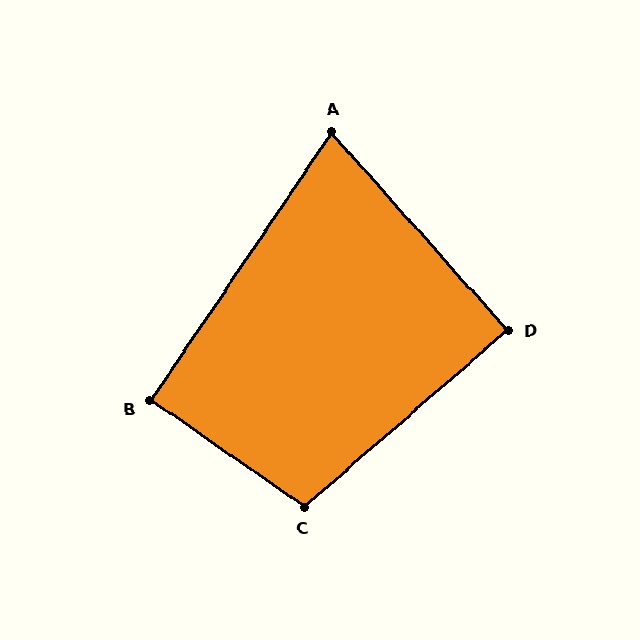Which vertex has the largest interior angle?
C, at approximately 104 degrees.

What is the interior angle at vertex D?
Approximately 89 degrees (approximately right).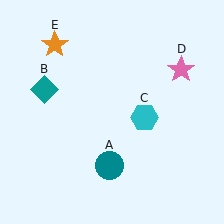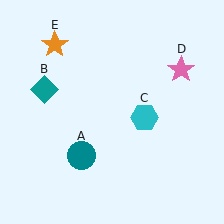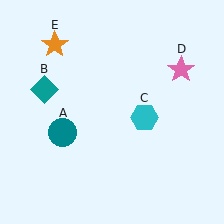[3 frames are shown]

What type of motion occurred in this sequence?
The teal circle (object A) rotated clockwise around the center of the scene.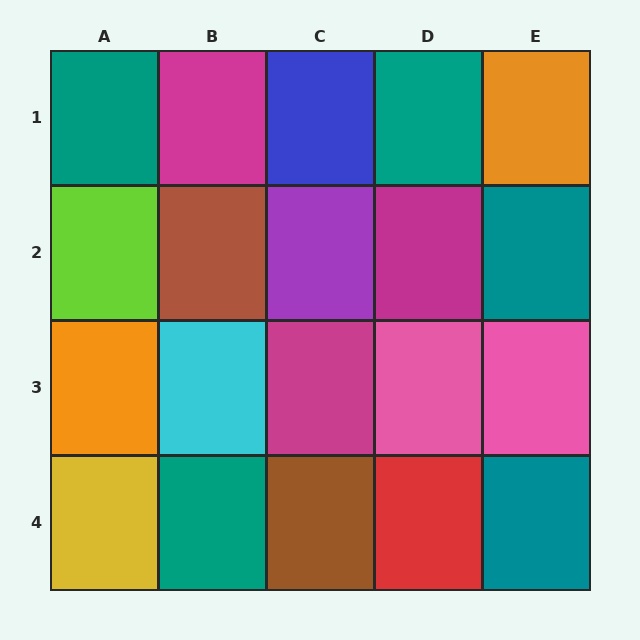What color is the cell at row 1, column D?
Teal.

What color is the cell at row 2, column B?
Brown.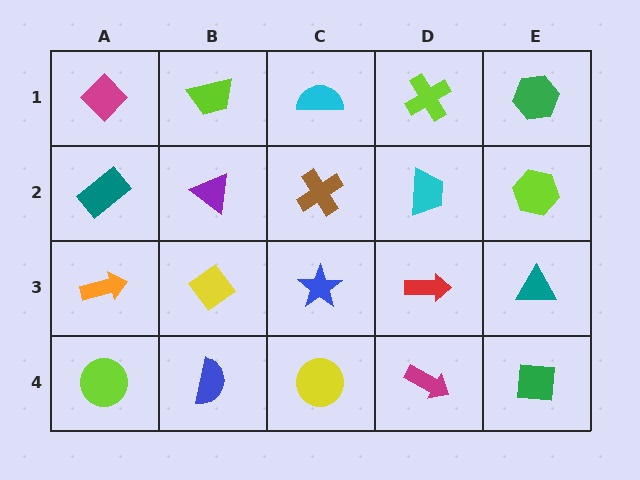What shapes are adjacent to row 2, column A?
A magenta diamond (row 1, column A), an orange arrow (row 3, column A), a purple triangle (row 2, column B).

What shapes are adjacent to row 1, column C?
A brown cross (row 2, column C), a lime trapezoid (row 1, column B), a lime cross (row 1, column D).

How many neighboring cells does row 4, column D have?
3.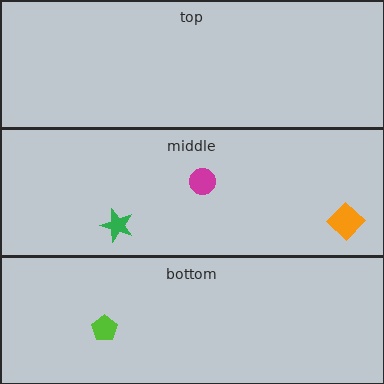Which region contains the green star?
The middle region.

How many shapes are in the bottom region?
1.